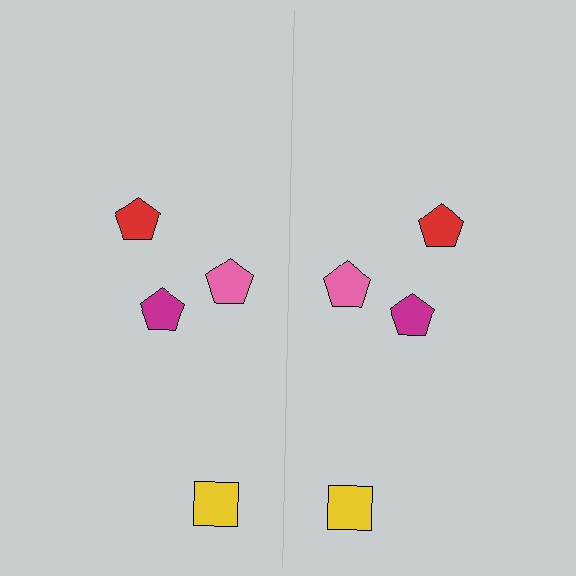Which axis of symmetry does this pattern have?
The pattern has a vertical axis of symmetry running through the center of the image.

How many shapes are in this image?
There are 8 shapes in this image.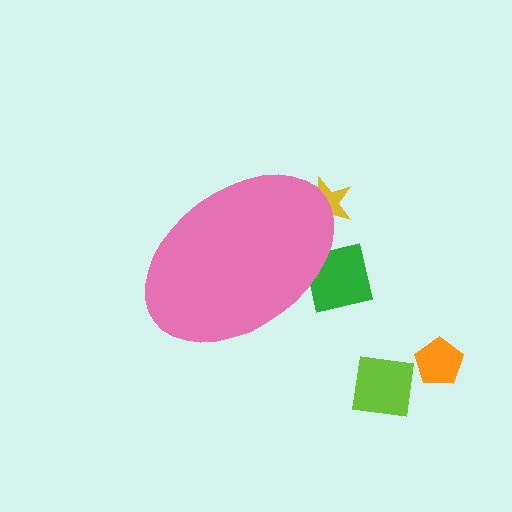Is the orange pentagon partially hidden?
No, the orange pentagon is fully visible.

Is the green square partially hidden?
Yes, the green square is partially hidden behind the pink ellipse.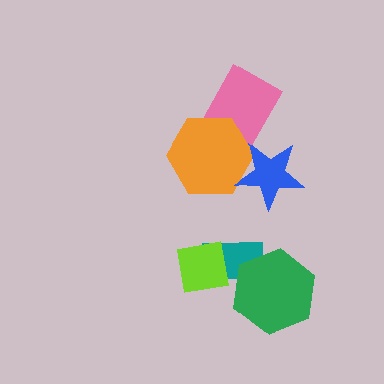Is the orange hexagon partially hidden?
Yes, it is partially covered by another shape.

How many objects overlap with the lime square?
1 object overlaps with the lime square.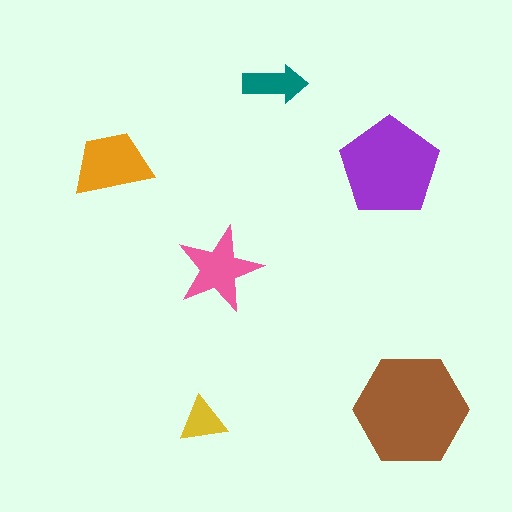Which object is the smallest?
The yellow triangle.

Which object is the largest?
The brown hexagon.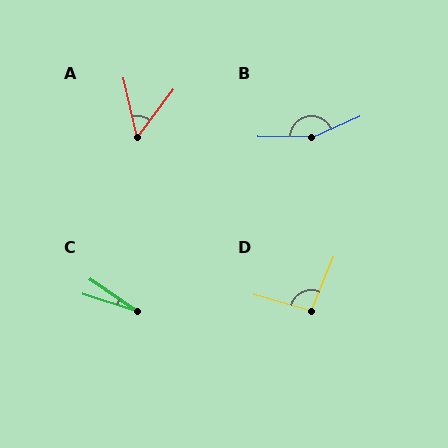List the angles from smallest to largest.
C (17°), A (50°), D (96°), B (155°).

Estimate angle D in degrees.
Approximately 96 degrees.